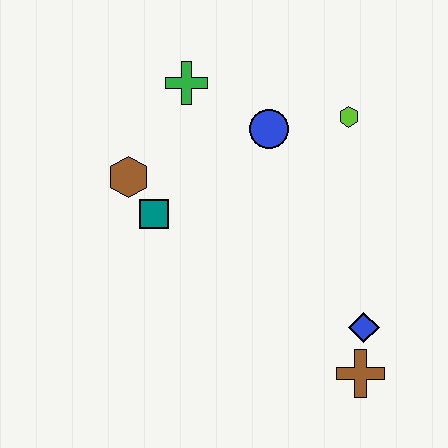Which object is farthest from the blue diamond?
The green cross is farthest from the blue diamond.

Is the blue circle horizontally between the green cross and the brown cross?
Yes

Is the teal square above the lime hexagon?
No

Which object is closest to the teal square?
The brown hexagon is closest to the teal square.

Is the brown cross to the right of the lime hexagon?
Yes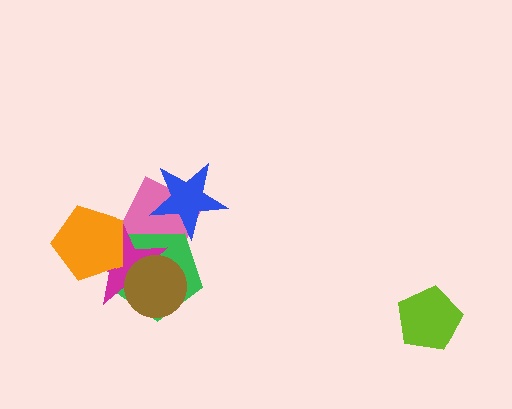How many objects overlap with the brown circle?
3 objects overlap with the brown circle.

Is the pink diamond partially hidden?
Yes, it is partially covered by another shape.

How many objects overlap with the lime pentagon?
0 objects overlap with the lime pentagon.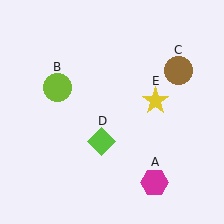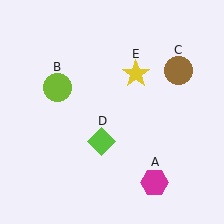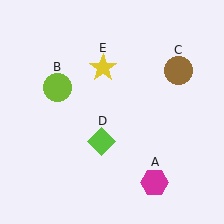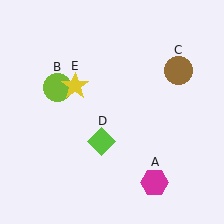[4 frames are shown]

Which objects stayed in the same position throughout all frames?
Magenta hexagon (object A) and lime circle (object B) and brown circle (object C) and lime diamond (object D) remained stationary.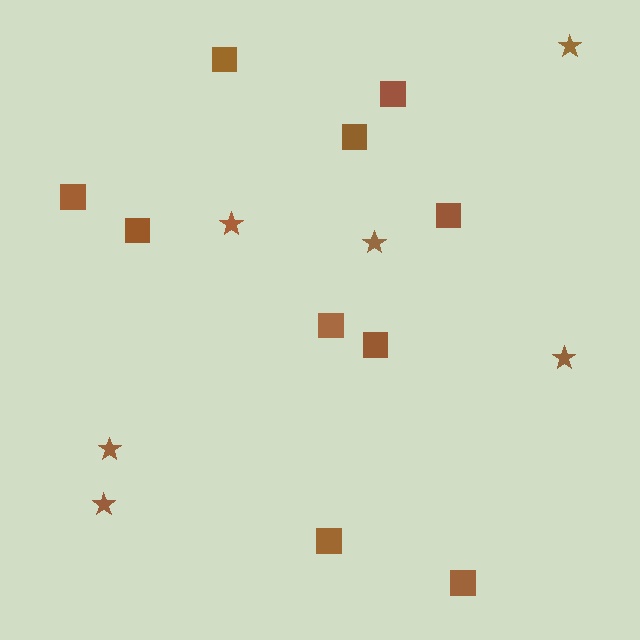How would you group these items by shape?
There are 2 groups: one group of squares (10) and one group of stars (6).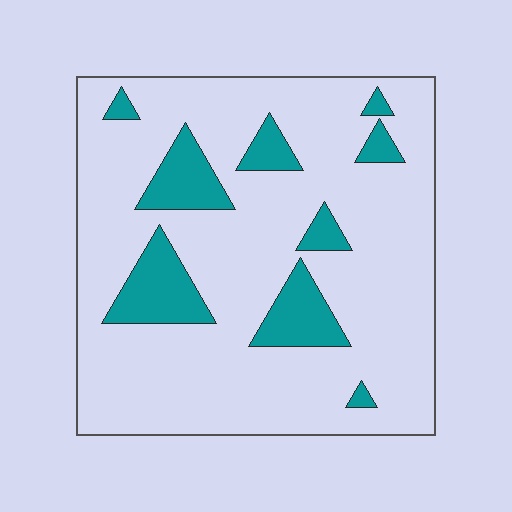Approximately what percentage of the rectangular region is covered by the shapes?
Approximately 15%.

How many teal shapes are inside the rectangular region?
9.